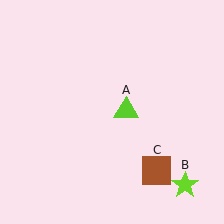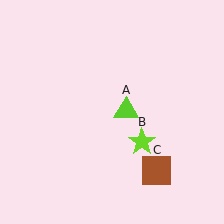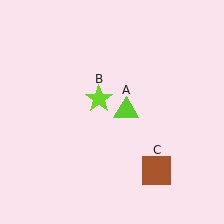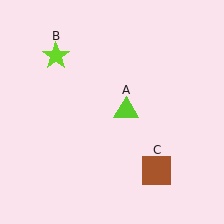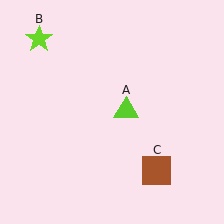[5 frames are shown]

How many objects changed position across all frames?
1 object changed position: lime star (object B).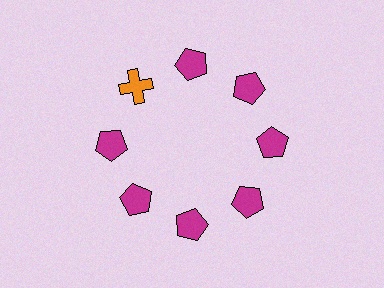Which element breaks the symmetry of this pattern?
The orange cross at roughly the 10 o'clock position breaks the symmetry. All other shapes are magenta pentagons.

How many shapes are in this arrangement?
There are 8 shapes arranged in a ring pattern.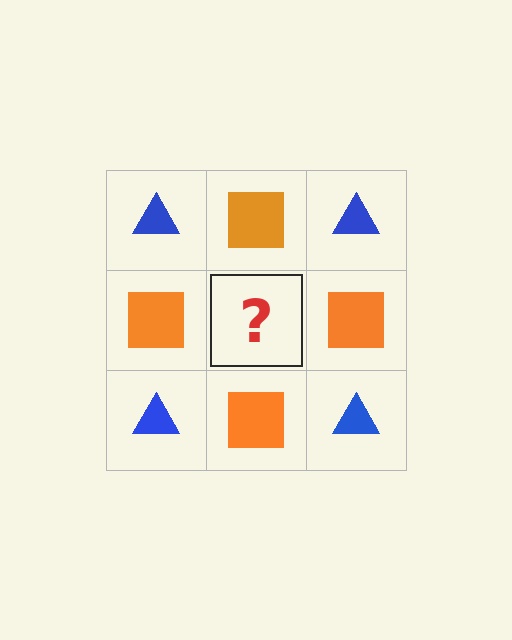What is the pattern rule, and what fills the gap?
The rule is that it alternates blue triangle and orange square in a checkerboard pattern. The gap should be filled with a blue triangle.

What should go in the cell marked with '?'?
The missing cell should contain a blue triangle.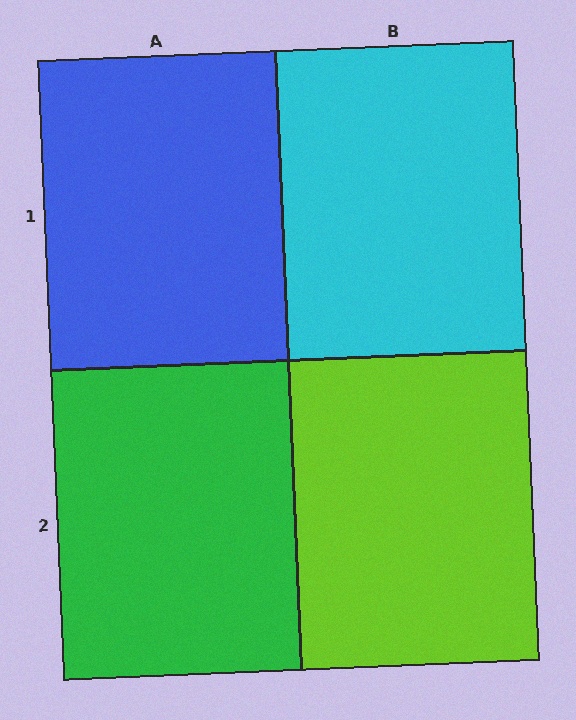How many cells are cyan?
1 cell is cyan.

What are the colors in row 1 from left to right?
Blue, cyan.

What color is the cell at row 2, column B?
Lime.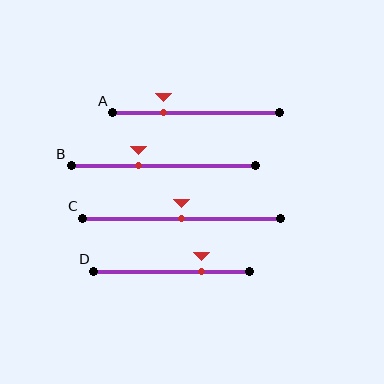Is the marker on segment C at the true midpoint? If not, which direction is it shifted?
Yes, the marker on segment C is at the true midpoint.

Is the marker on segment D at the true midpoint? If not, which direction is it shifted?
No, the marker on segment D is shifted to the right by about 19% of the segment length.